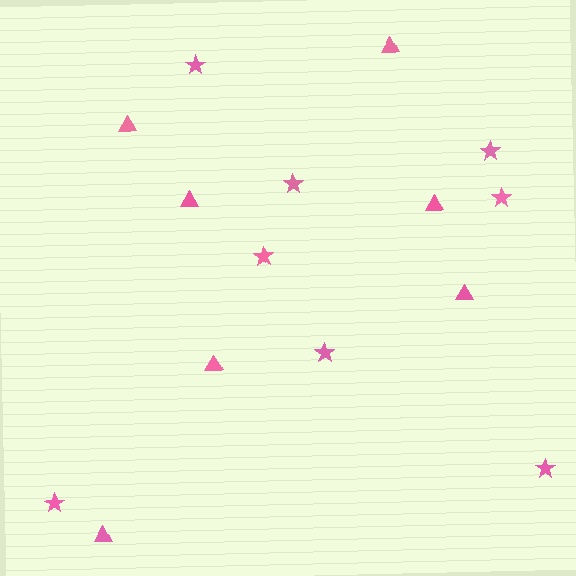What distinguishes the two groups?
There are 2 groups: one group of stars (8) and one group of triangles (7).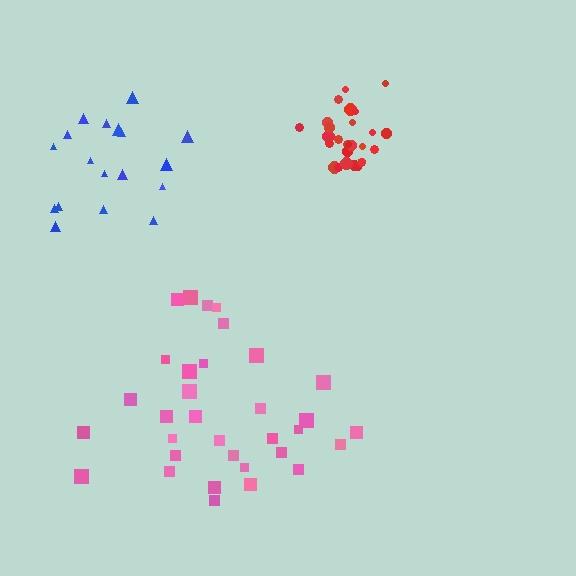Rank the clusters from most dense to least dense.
red, pink, blue.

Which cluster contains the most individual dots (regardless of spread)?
Pink (33).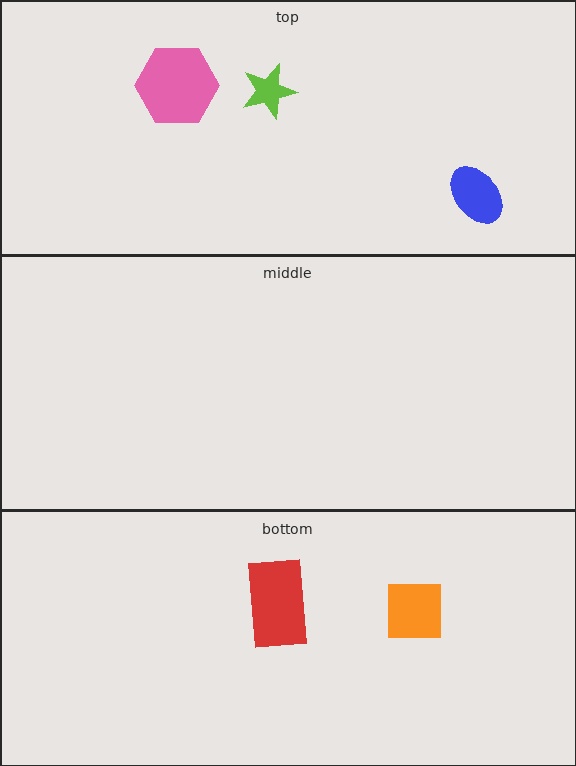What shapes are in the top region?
The blue ellipse, the lime star, the pink hexagon.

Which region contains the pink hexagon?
The top region.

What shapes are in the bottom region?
The orange square, the red rectangle.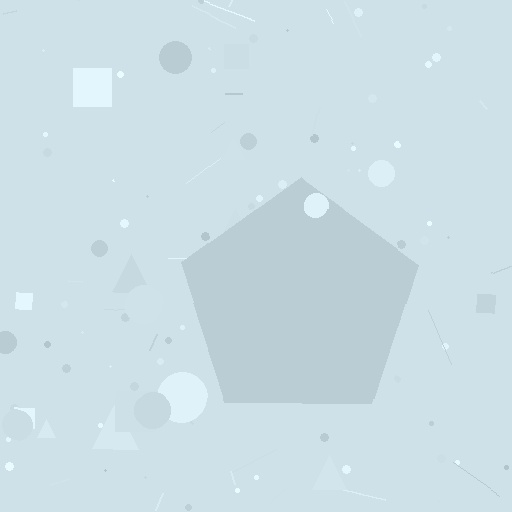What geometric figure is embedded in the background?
A pentagon is embedded in the background.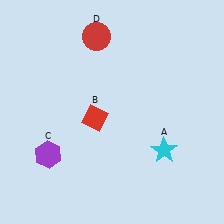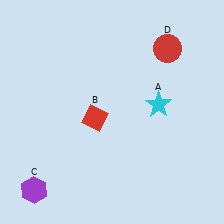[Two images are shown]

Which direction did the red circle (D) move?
The red circle (D) moved right.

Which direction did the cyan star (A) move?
The cyan star (A) moved up.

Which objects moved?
The objects that moved are: the cyan star (A), the purple hexagon (C), the red circle (D).